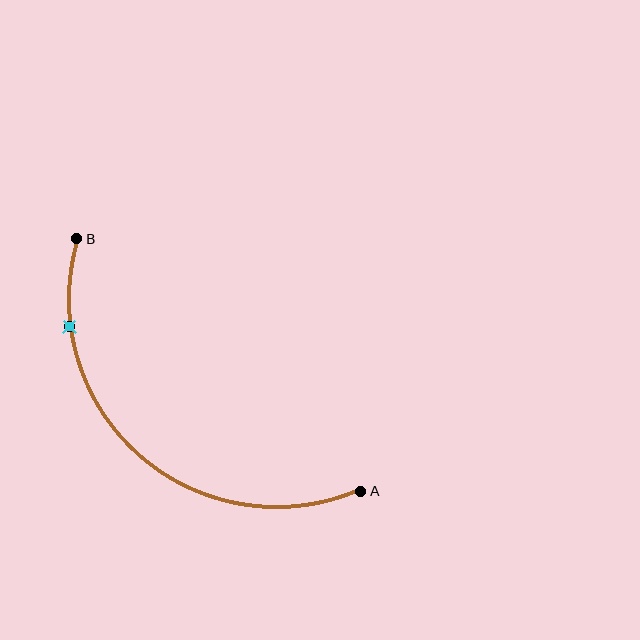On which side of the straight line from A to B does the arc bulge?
The arc bulges below and to the left of the straight line connecting A and B.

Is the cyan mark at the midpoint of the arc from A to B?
No. The cyan mark lies on the arc but is closer to endpoint B. The arc midpoint would be at the point on the curve equidistant along the arc from both A and B.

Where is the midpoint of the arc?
The arc midpoint is the point on the curve farthest from the straight line joining A and B. It sits below and to the left of that line.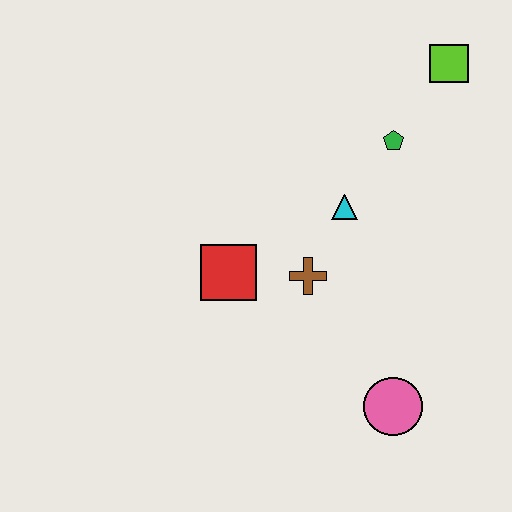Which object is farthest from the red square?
The lime square is farthest from the red square.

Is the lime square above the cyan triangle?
Yes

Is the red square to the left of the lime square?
Yes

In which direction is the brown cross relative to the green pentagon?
The brown cross is below the green pentagon.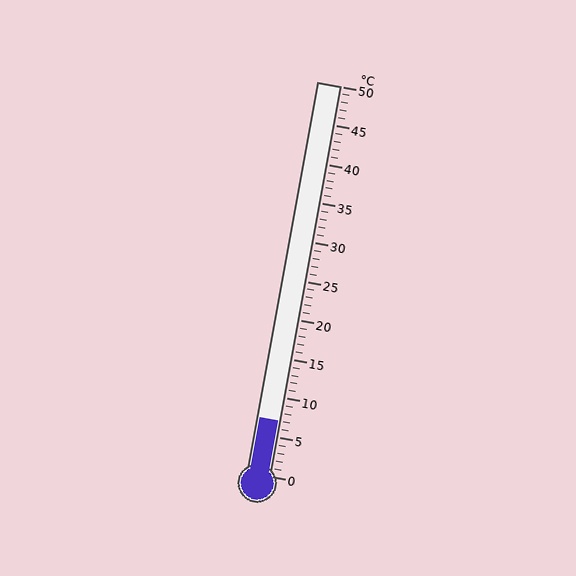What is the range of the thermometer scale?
The thermometer scale ranges from 0°C to 50°C.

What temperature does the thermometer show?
The thermometer shows approximately 7°C.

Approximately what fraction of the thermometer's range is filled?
The thermometer is filled to approximately 15% of its range.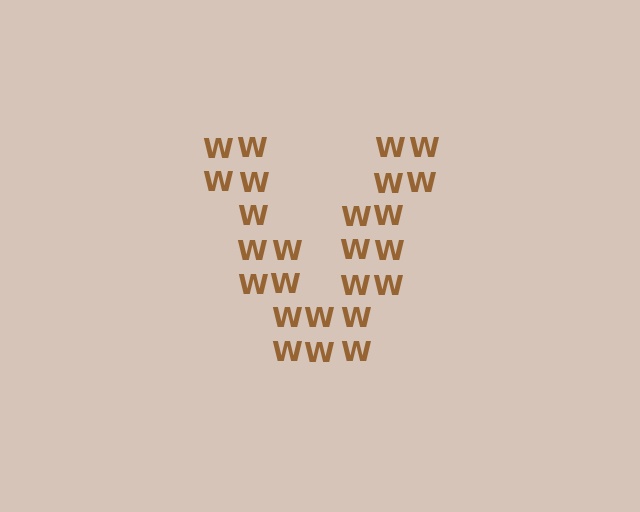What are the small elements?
The small elements are letter W's.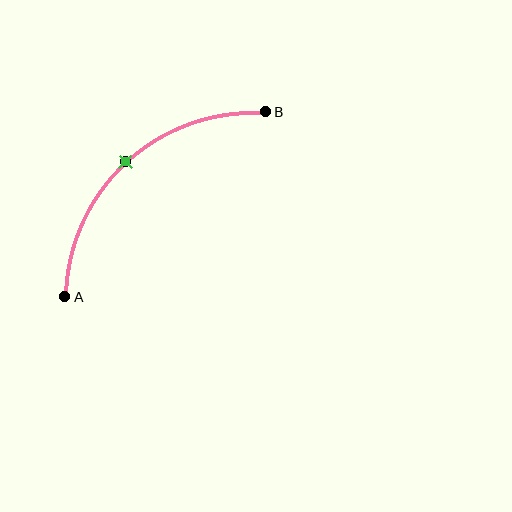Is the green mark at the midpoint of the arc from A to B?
Yes. The green mark lies on the arc at equal arc-length from both A and B — it is the arc midpoint.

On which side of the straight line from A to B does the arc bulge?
The arc bulges above and to the left of the straight line connecting A and B.